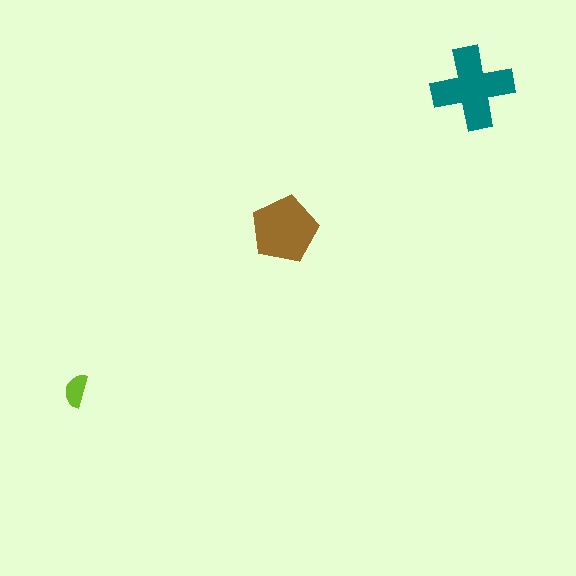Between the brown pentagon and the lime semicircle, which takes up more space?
The brown pentagon.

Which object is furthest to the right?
The teal cross is rightmost.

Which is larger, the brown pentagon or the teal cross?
The teal cross.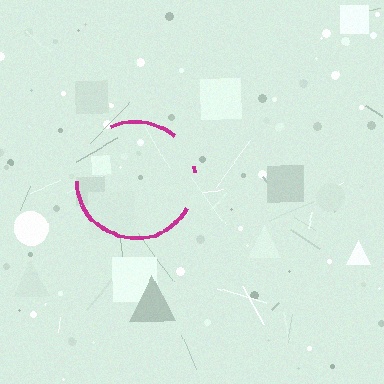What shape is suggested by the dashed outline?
The dashed outline suggests a circle.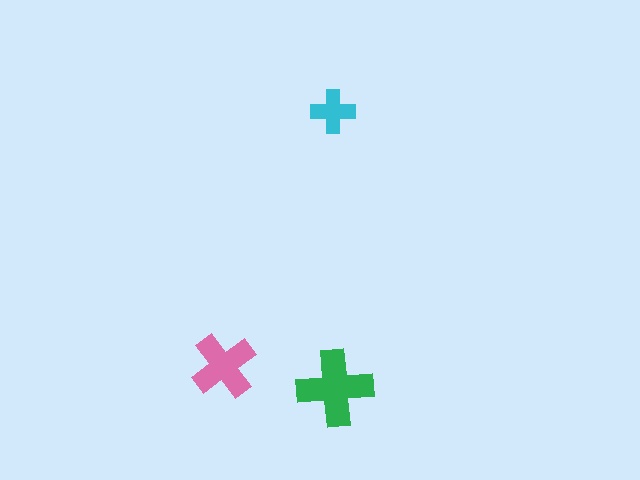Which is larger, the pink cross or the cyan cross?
The pink one.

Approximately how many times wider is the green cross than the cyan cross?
About 1.5 times wider.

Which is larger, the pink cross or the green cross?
The green one.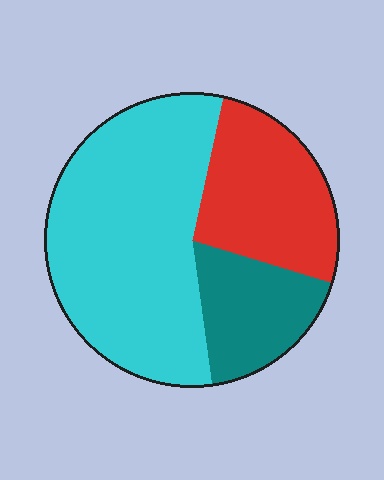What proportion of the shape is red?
Red covers about 25% of the shape.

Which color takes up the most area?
Cyan, at roughly 55%.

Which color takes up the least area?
Teal, at roughly 20%.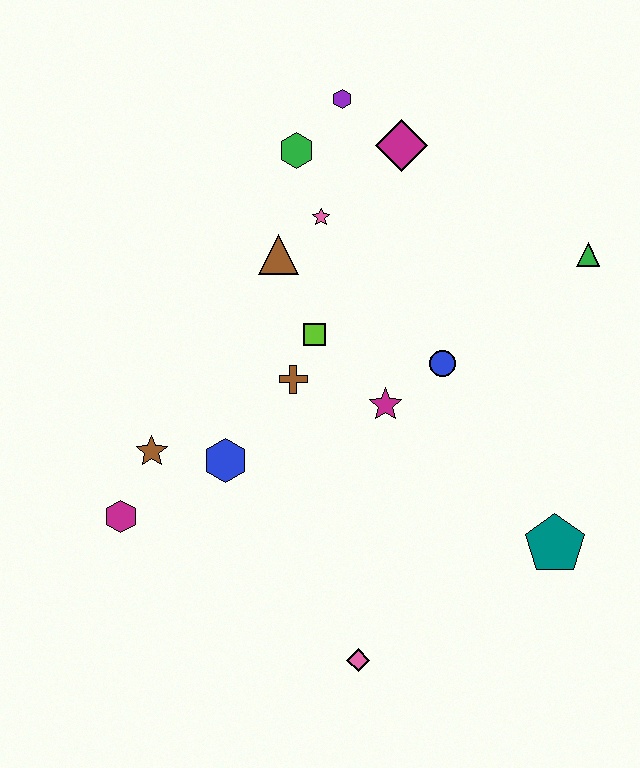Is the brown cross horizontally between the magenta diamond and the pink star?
No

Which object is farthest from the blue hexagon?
The green triangle is farthest from the blue hexagon.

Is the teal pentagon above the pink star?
No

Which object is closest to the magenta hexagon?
The brown star is closest to the magenta hexagon.